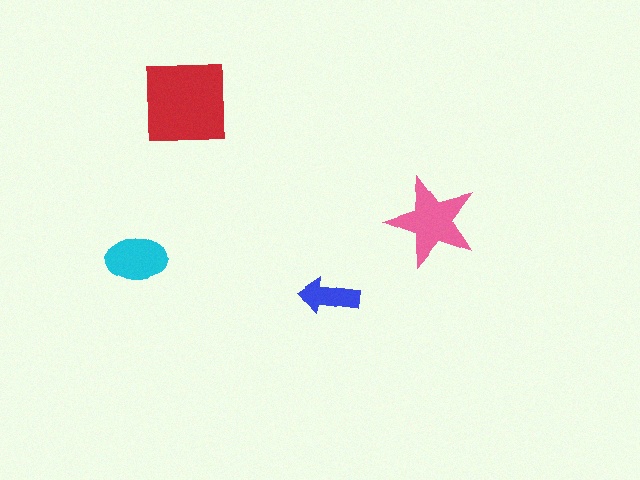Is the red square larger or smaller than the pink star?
Larger.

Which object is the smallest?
The blue arrow.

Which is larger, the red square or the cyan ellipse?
The red square.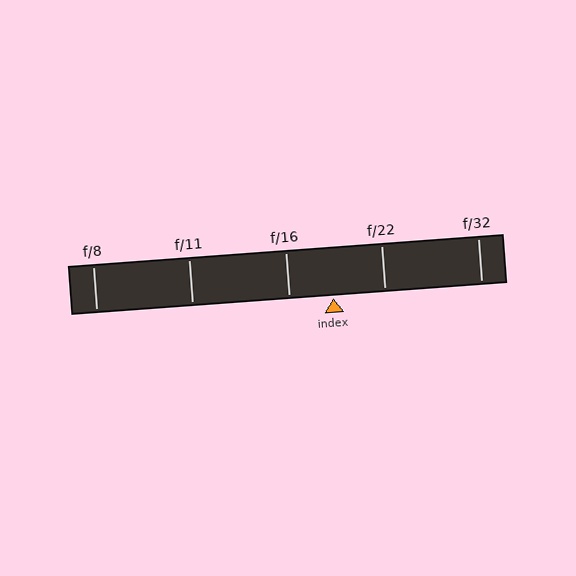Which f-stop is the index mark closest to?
The index mark is closest to f/16.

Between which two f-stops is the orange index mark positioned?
The index mark is between f/16 and f/22.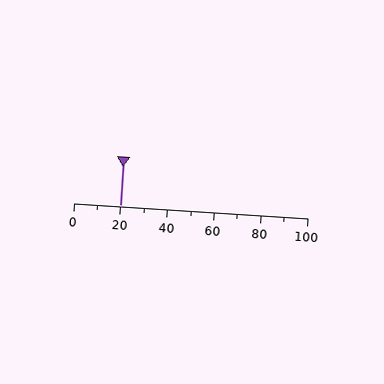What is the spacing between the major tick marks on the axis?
The major ticks are spaced 20 apart.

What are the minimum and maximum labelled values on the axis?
The axis runs from 0 to 100.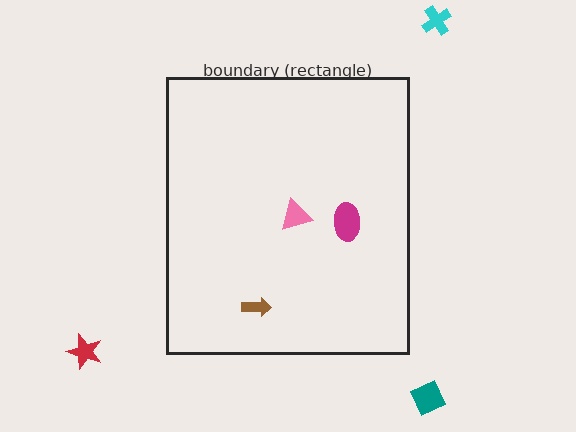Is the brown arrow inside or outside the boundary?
Inside.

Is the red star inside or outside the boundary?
Outside.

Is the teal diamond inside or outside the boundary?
Outside.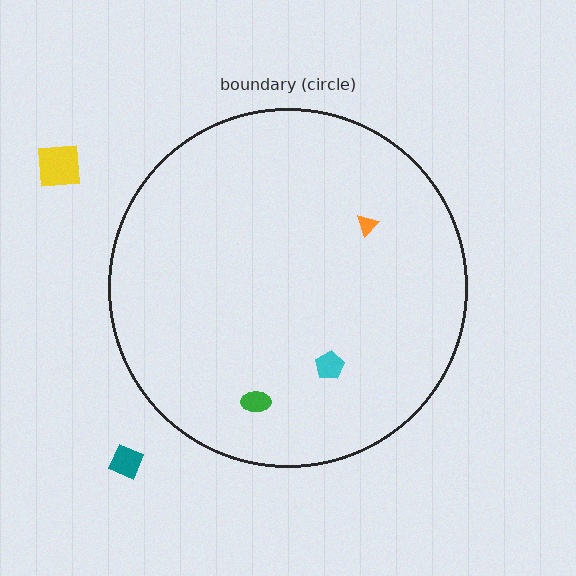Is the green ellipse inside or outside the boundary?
Inside.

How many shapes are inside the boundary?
3 inside, 2 outside.